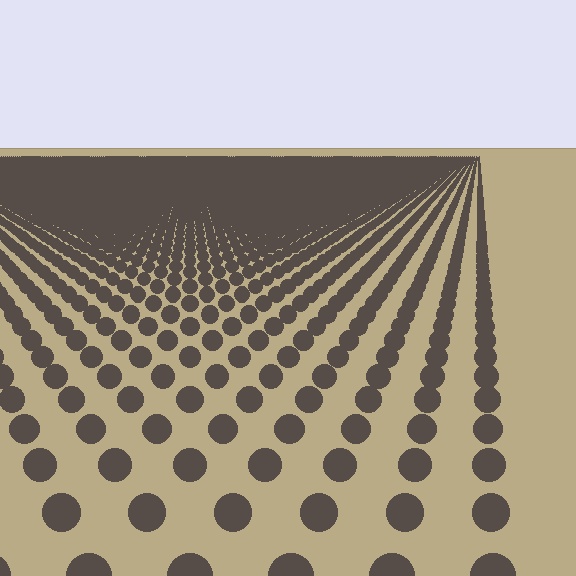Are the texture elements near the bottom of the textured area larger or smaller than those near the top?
Larger. Near the bottom, elements are closer to the viewer and appear at a bigger on-screen size.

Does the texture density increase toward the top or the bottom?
Density increases toward the top.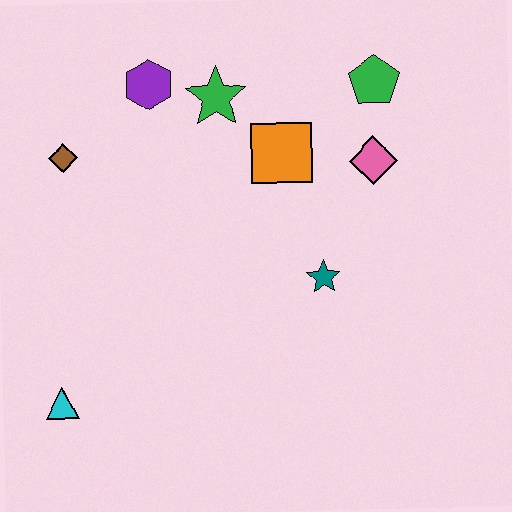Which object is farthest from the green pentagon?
The cyan triangle is farthest from the green pentagon.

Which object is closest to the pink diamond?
The green pentagon is closest to the pink diamond.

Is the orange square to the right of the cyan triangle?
Yes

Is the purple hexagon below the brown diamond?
No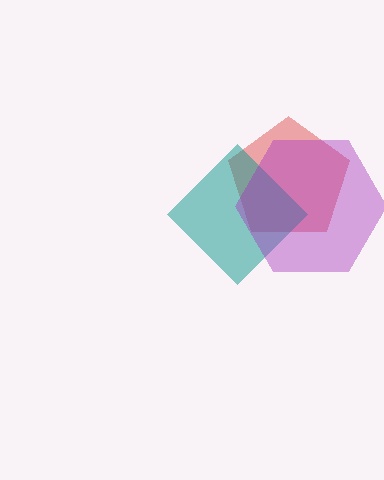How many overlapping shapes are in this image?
There are 3 overlapping shapes in the image.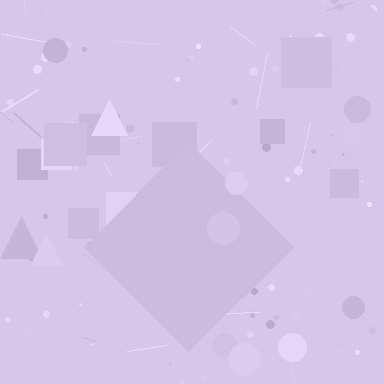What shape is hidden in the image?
A diamond is hidden in the image.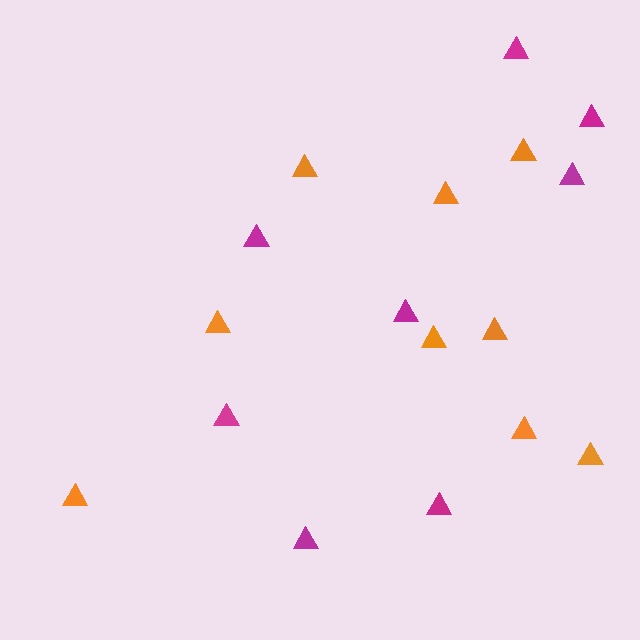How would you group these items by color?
There are 2 groups: one group of orange triangles (9) and one group of magenta triangles (8).